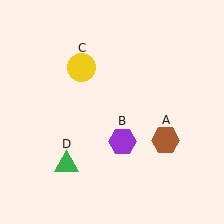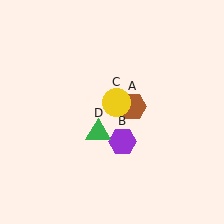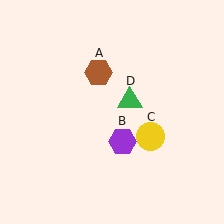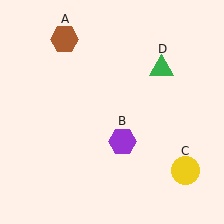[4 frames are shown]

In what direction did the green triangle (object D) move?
The green triangle (object D) moved up and to the right.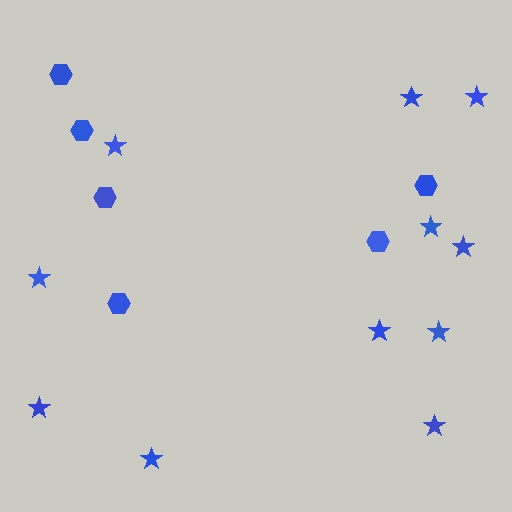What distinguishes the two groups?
There are 2 groups: one group of hexagons (6) and one group of stars (11).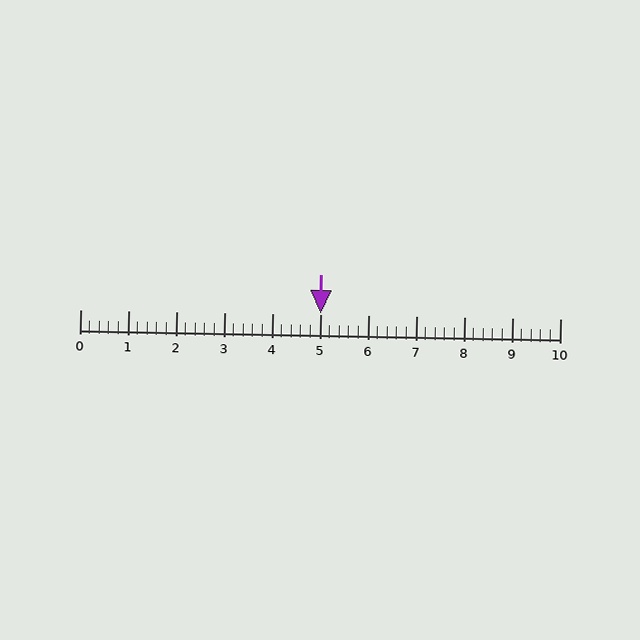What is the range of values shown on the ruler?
The ruler shows values from 0 to 10.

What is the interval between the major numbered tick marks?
The major tick marks are spaced 1 units apart.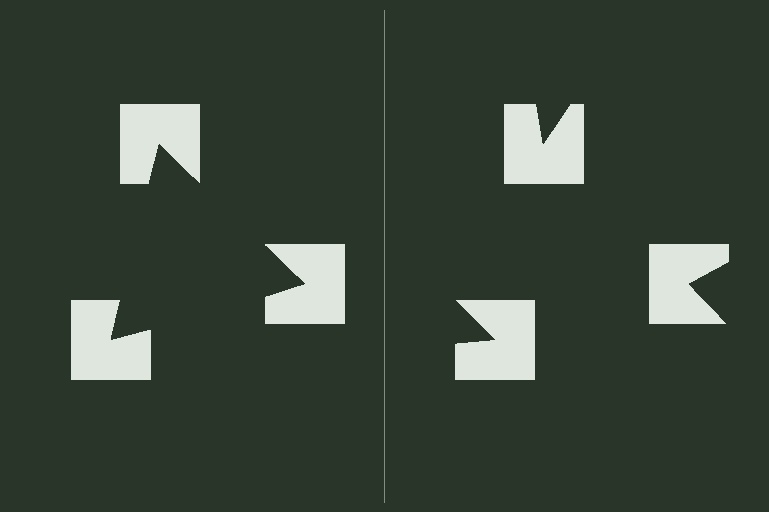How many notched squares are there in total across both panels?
6 — 3 on each side.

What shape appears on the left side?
An illusory triangle.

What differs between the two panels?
The notched squares are positioned identically on both sides; only the wedge orientations differ. On the left they align to a triangle; on the right they are misaligned.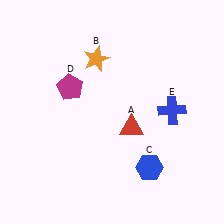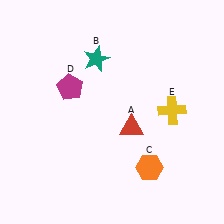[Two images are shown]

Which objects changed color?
B changed from orange to teal. C changed from blue to orange. E changed from blue to yellow.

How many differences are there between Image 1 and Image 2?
There are 3 differences between the two images.